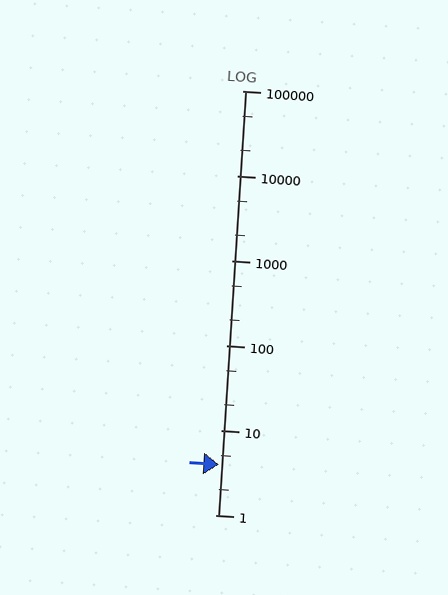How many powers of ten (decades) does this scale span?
The scale spans 5 decades, from 1 to 100000.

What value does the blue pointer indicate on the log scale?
The pointer indicates approximately 3.9.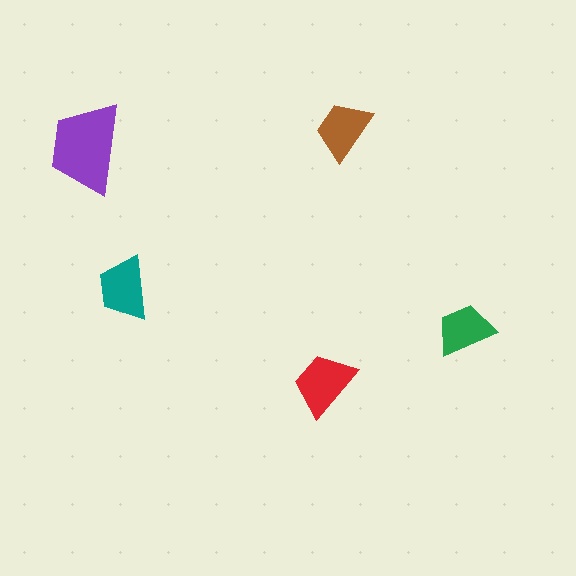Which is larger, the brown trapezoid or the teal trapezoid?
The teal one.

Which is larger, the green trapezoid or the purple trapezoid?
The purple one.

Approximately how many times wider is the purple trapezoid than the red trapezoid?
About 1.5 times wider.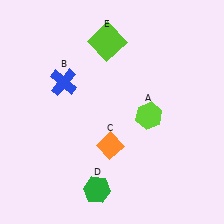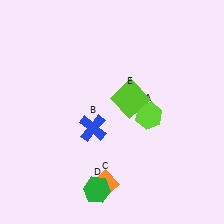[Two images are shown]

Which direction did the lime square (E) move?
The lime square (E) moved down.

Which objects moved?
The objects that moved are: the blue cross (B), the orange diamond (C), the lime square (E).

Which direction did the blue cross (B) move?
The blue cross (B) moved down.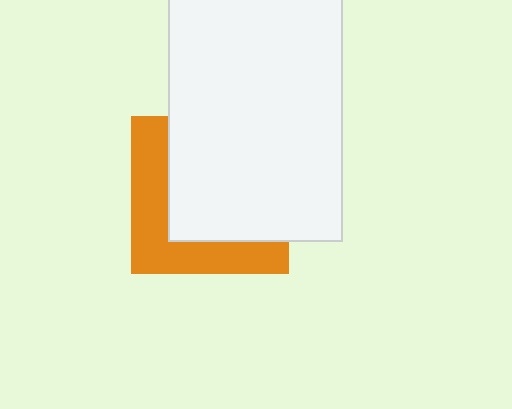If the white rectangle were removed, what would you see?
You would see the complete orange square.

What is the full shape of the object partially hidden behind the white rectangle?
The partially hidden object is an orange square.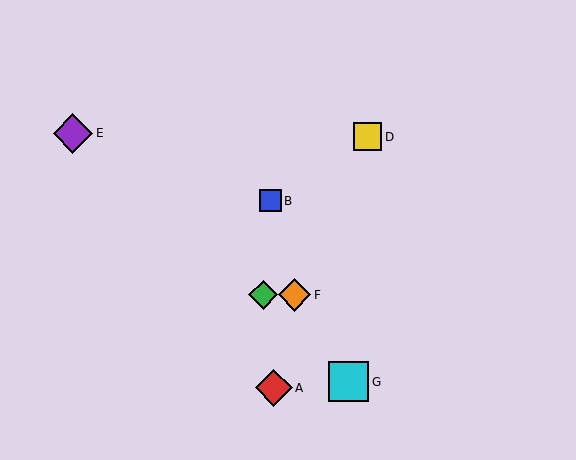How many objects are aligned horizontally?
2 objects (C, F) are aligned horizontally.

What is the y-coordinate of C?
Object C is at y≈295.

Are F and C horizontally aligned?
Yes, both are at y≈295.